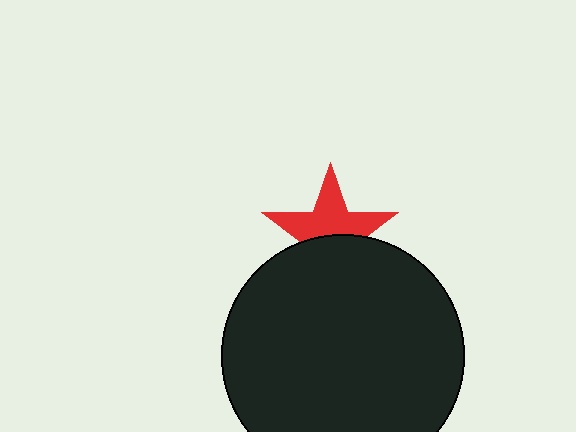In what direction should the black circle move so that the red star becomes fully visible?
The black circle should move down. That is the shortest direction to clear the overlap and leave the red star fully visible.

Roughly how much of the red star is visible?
About half of it is visible (roughly 56%).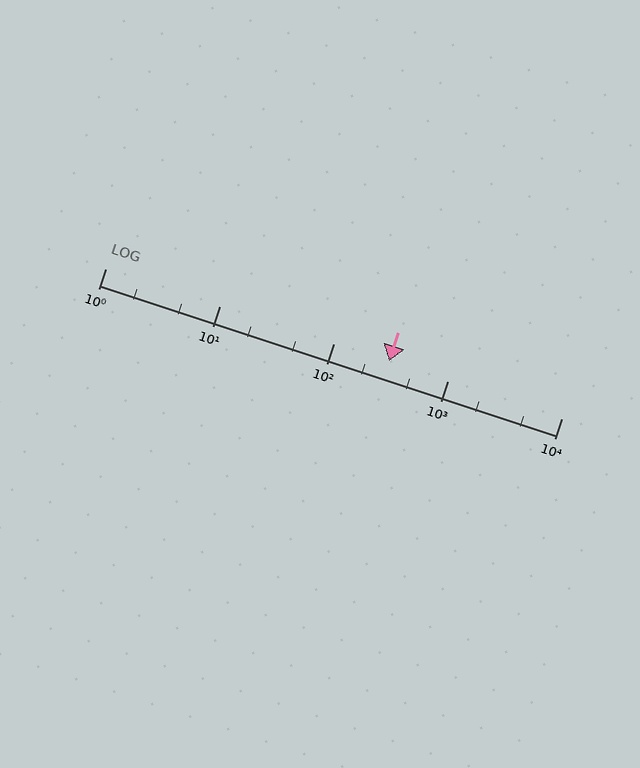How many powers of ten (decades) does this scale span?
The scale spans 4 decades, from 1 to 10000.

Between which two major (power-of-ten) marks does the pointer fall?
The pointer is between 100 and 1000.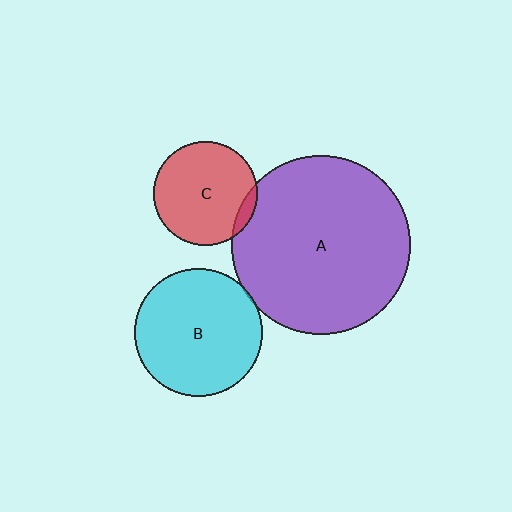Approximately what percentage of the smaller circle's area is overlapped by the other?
Approximately 5%.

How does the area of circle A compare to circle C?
Approximately 3.0 times.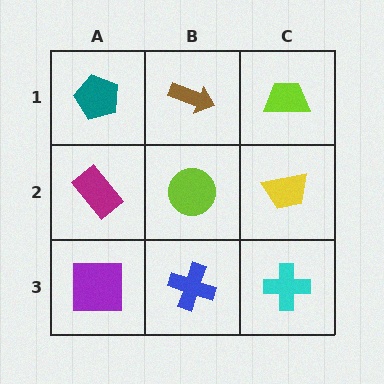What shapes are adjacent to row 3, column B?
A lime circle (row 2, column B), a purple square (row 3, column A), a cyan cross (row 3, column C).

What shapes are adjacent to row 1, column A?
A magenta rectangle (row 2, column A), a brown arrow (row 1, column B).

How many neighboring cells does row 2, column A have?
3.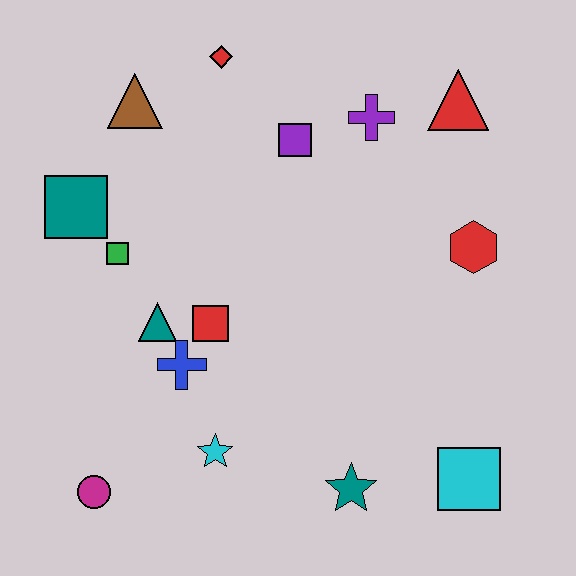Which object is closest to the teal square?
The green square is closest to the teal square.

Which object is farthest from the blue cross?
The red triangle is farthest from the blue cross.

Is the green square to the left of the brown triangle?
Yes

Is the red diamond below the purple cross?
No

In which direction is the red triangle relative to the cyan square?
The red triangle is above the cyan square.